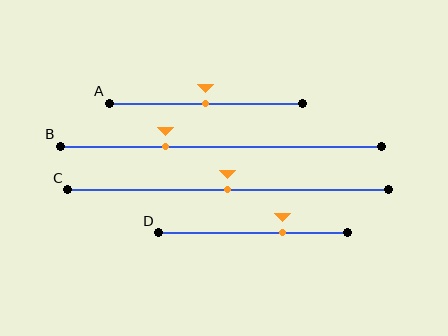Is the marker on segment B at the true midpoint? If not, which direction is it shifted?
No, the marker on segment B is shifted to the left by about 17% of the segment length.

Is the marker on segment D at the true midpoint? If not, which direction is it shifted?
No, the marker on segment D is shifted to the right by about 16% of the segment length.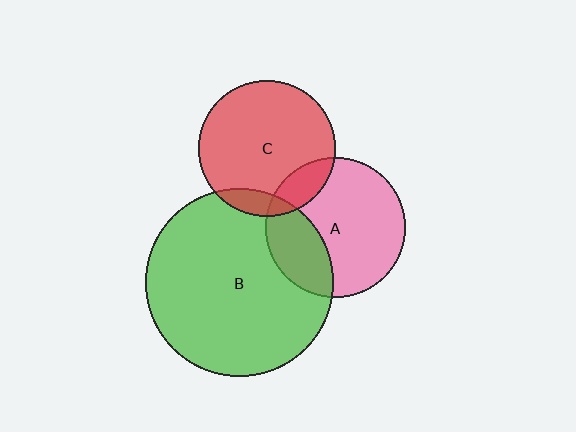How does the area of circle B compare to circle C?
Approximately 1.9 times.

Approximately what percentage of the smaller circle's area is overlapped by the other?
Approximately 10%.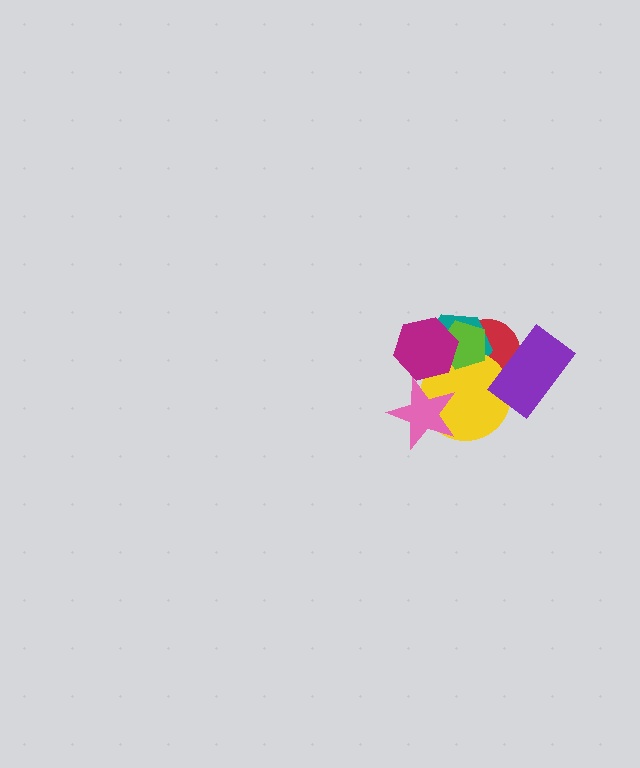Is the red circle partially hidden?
Yes, it is partially covered by another shape.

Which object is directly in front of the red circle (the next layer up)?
The teal hexagon is directly in front of the red circle.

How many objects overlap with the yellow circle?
6 objects overlap with the yellow circle.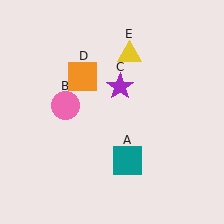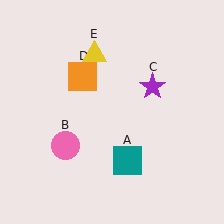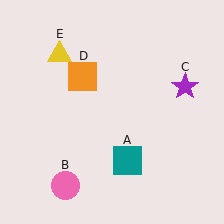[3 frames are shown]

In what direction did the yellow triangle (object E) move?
The yellow triangle (object E) moved left.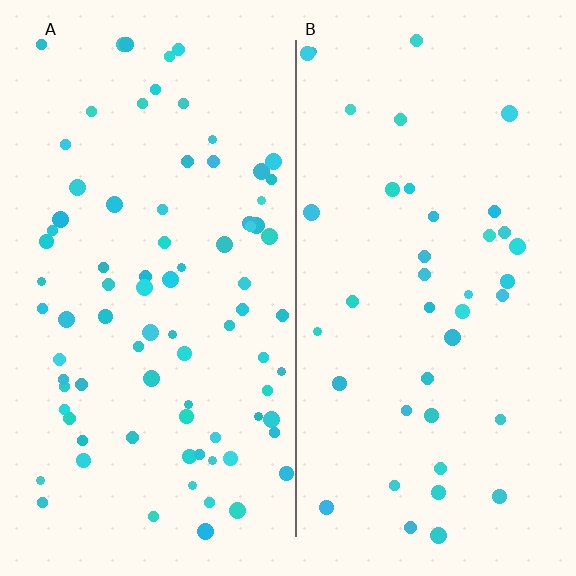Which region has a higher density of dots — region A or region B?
A (the left).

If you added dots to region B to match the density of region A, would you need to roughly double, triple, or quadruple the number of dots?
Approximately double.